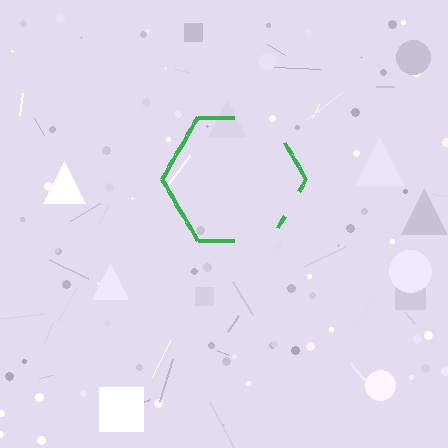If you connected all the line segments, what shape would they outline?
They would outline a hexagon.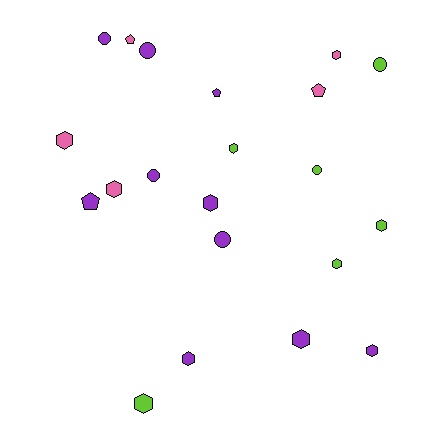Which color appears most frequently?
Purple, with 10 objects.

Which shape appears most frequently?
Hexagon, with 11 objects.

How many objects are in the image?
There are 21 objects.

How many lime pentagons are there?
There are no lime pentagons.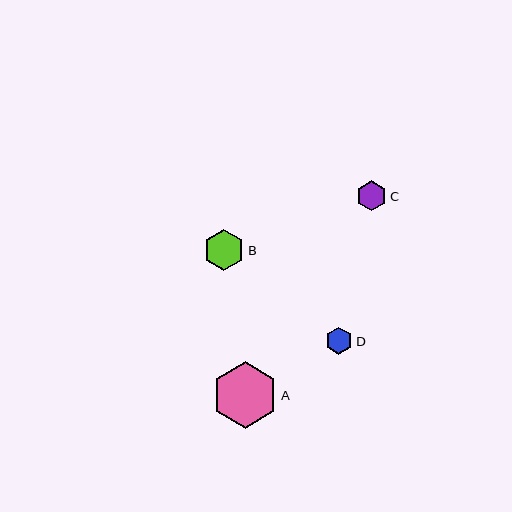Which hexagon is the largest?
Hexagon A is the largest with a size of approximately 66 pixels.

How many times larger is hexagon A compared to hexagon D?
Hexagon A is approximately 2.4 times the size of hexagon D.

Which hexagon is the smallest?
Hexagon D is the smallest with a size of approximately 28 pixels.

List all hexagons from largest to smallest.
From largest to smallest: A, B, C, D.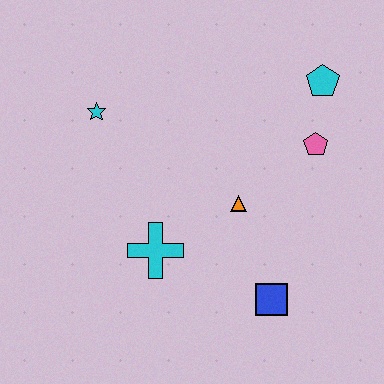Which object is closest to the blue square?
The orange triangle is closest to the blue square.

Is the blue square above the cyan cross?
No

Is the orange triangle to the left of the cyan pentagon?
Yes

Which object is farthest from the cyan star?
The blue square is farthest from the cyan star.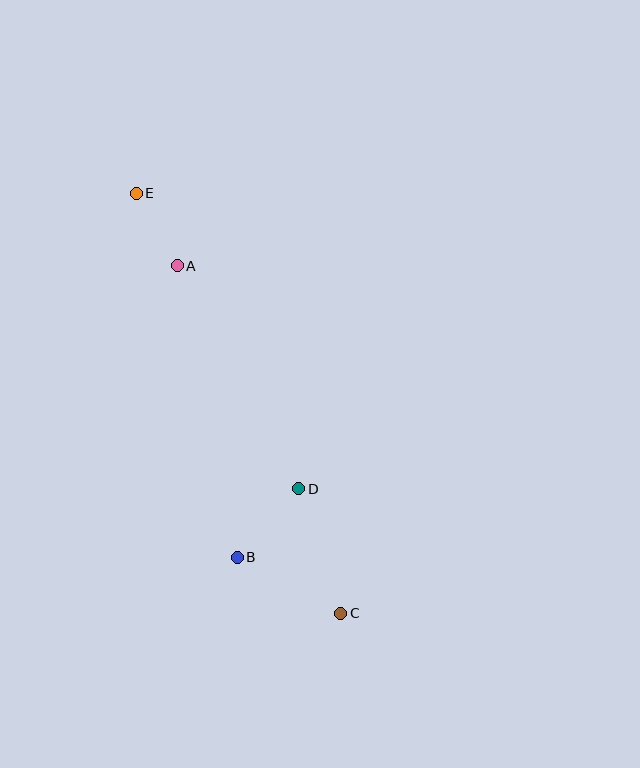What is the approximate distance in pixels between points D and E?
The distance between D and E is approximately 337 pixels.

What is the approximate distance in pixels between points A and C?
The distance between A and C is approximately 384 pixels.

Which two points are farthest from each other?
Points C and E are farthest from each other.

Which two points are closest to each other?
Points A and E are closest to each other.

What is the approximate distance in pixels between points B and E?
The distance between B and E is approximately 378 pixels.